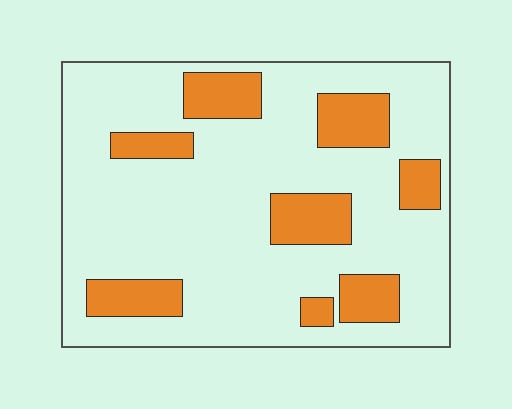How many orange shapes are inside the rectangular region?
8.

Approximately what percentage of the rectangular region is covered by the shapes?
Approximately 20%.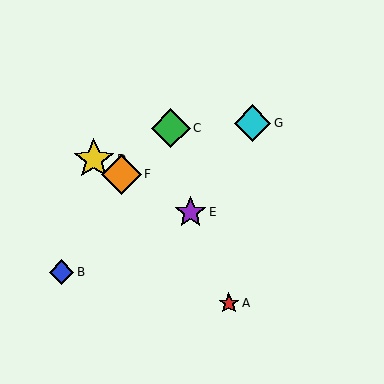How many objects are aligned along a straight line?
3 objects (D, E, F) are aligned along a straight line.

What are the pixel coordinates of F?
Object F is at (121, 174).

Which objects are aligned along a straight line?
Objects D, E, F are aligned along a straight line.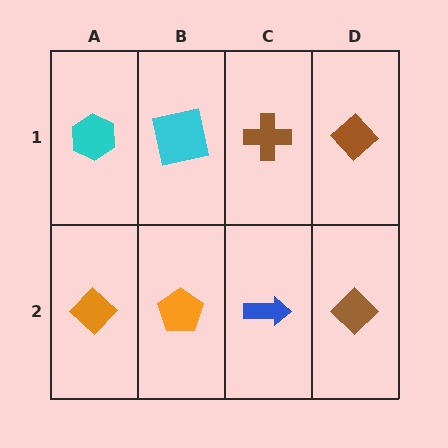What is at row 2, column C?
A blue arrow.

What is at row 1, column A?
A cyan hexagon.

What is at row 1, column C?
A brown cross.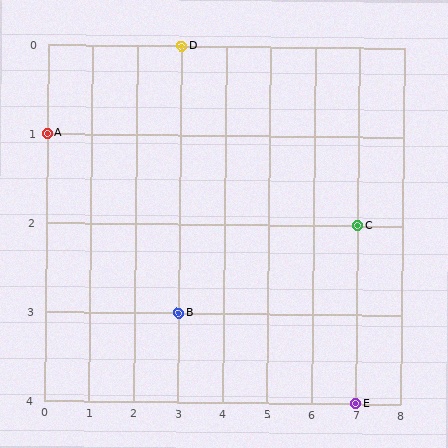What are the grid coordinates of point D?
Point D is at grid coordinates (3, 0).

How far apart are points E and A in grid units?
Points E and A are 7 columns and 3 rows apart (about 7.6 grid units diagonally).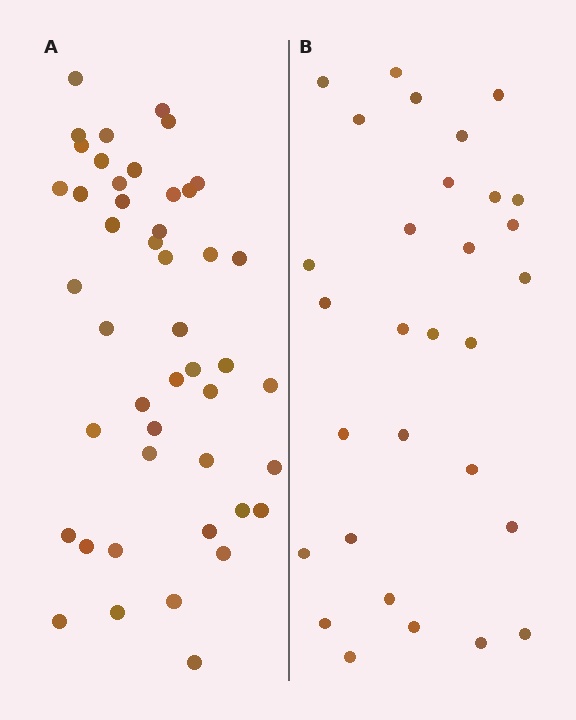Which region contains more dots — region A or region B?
Region A (the left region) has more dots.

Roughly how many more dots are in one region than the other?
Region A has approximately 15 more dots than region B.